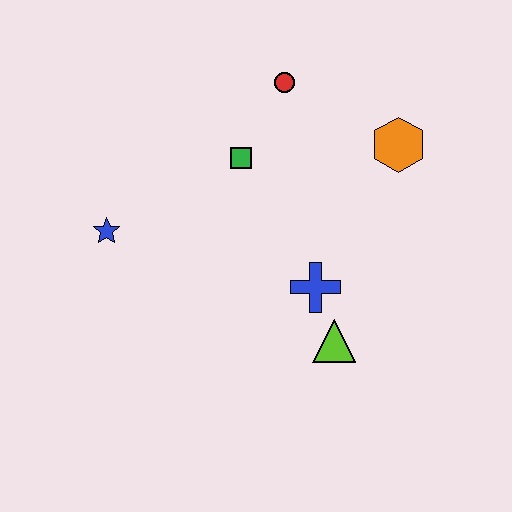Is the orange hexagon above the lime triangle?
Yes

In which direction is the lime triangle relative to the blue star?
The lime triangle is to the right of the blue star.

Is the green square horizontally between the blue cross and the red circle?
No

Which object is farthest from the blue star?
The orange hexagon is farthest from the blue star.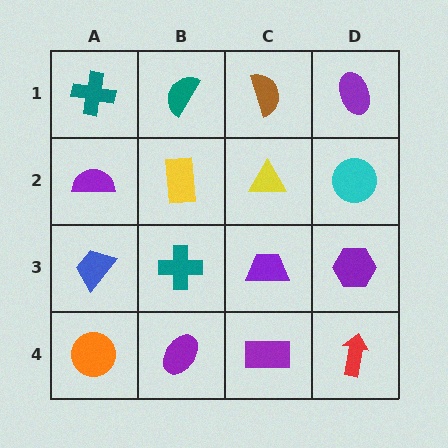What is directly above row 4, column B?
A teal cross.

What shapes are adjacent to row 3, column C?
A yellow triangle (row 2, column C), a purple rectangle (row 4, column C), a teal cross (row 3, column B), a purple hexagon (row 3, column D).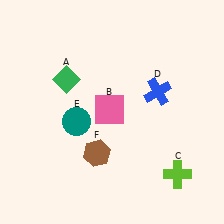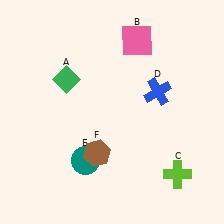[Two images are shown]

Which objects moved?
The objects that moved are: the pink square (B), the teal circle (E).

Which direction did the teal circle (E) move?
The teal circle (E) moved down.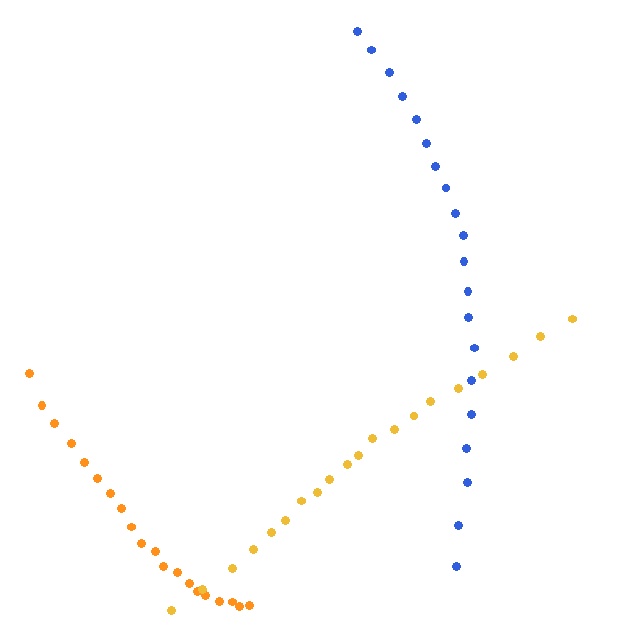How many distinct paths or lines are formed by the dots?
There are 3 distinct paths.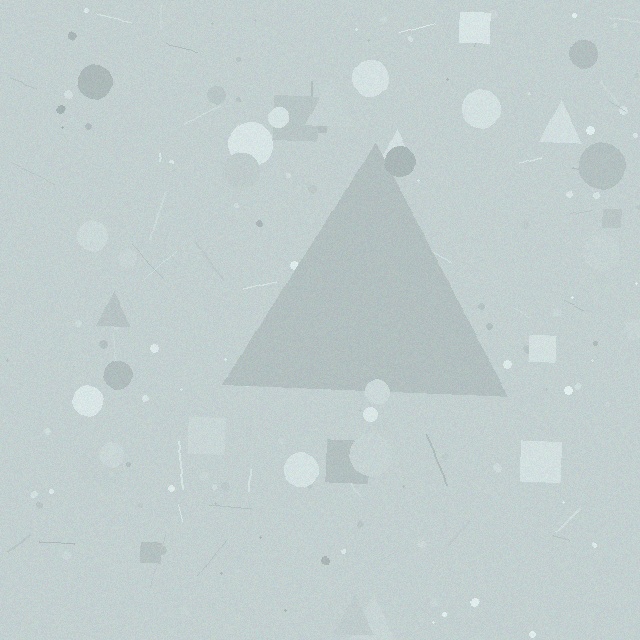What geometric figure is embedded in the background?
A triangle is embedded in the background.